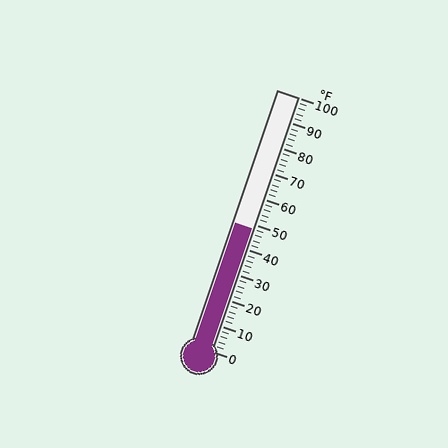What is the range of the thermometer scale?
The thermometer scale ranges from 0°F to 100°F.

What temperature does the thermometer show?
The thermometer shows approximately 48°F.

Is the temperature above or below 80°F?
The temperature is below 80°F.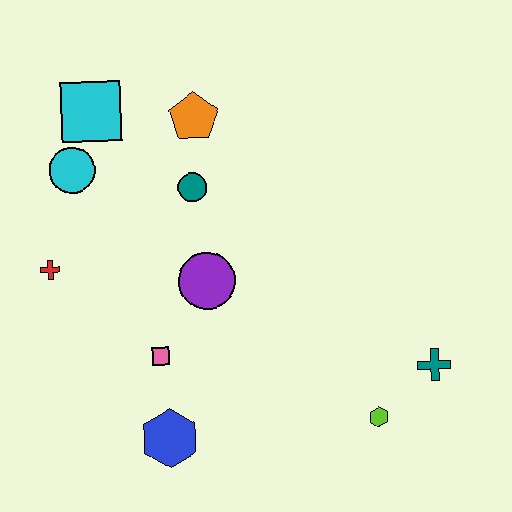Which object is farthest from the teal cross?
The cyan square is farthest from the teal cross.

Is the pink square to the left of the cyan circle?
No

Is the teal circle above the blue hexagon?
Yes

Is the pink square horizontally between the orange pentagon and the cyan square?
Yes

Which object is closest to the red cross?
The cyan circle is closest to the red cross.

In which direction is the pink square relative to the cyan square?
The pink square is below the cyan square.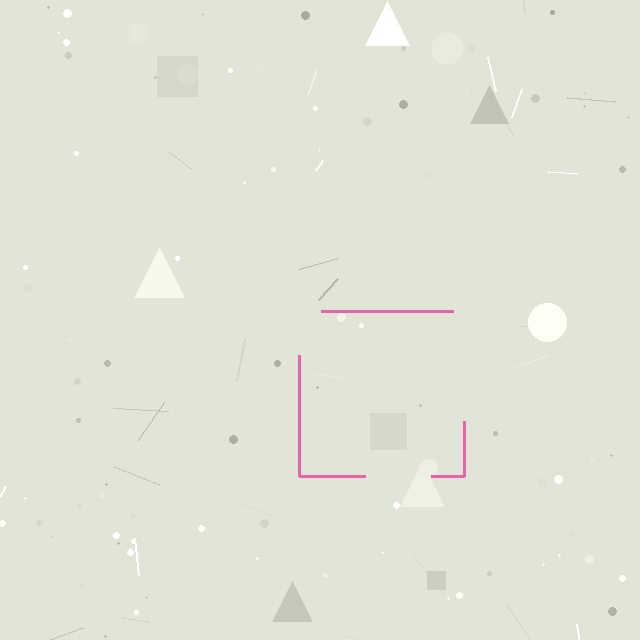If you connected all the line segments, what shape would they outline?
They would outline a square.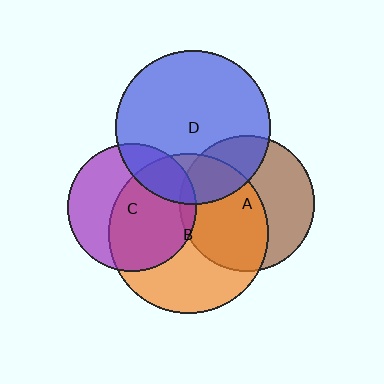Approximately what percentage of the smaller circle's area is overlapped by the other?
Approximately 55%.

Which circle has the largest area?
Circle B (orange).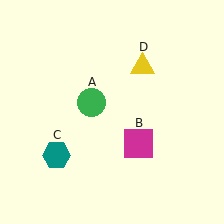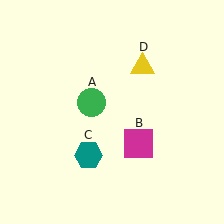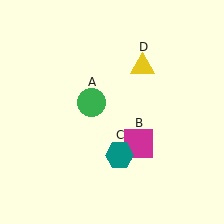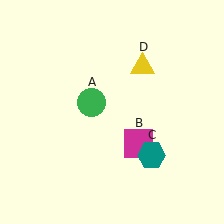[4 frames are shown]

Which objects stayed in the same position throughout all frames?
Green circle (object A) and magenta square (object B) and yellow triangle (object D) remained stationary.